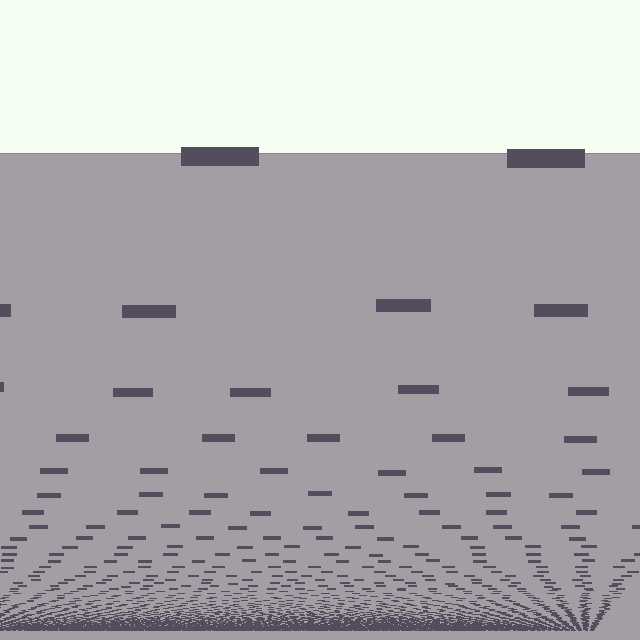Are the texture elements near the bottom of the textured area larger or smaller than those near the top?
Smaller. The gradient is inverted — elements near the bottom are smaller and denser.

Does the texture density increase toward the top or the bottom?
Density increases toward the bottom.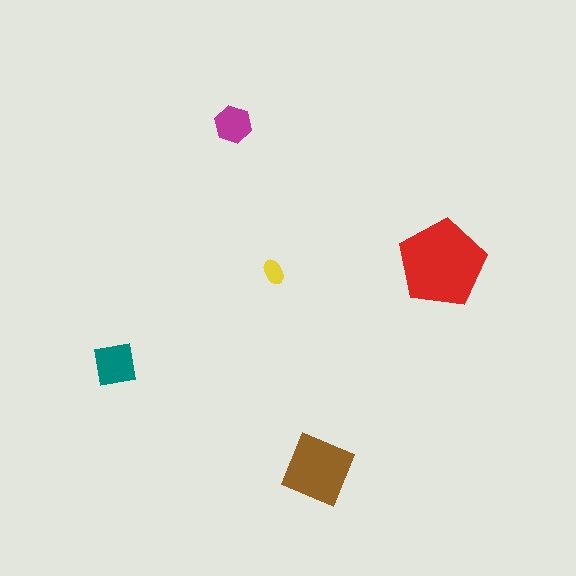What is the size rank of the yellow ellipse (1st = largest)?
5th.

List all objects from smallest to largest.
The yellow ellipse, the magenta hexagon, the teal square, the brown diamond, the red pentagon.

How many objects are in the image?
There are 5 objects in the image.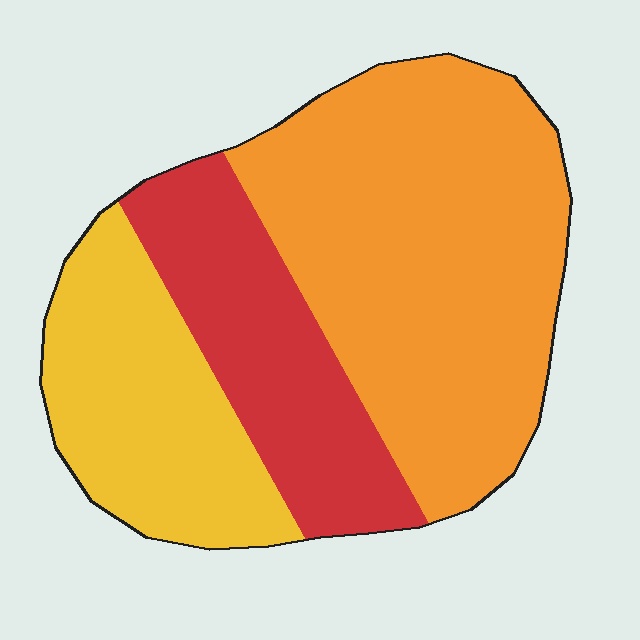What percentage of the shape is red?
Red takes up between a sixth and a third of the shape.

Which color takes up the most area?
Orange, at roughly 50%.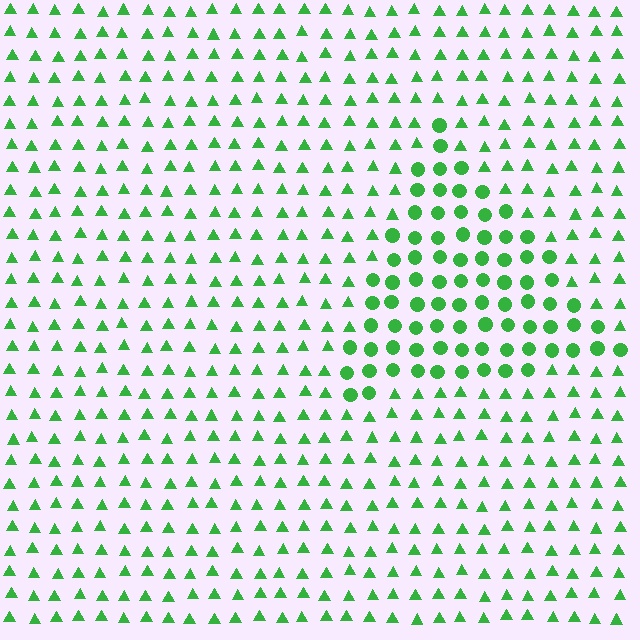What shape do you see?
I see a triangle.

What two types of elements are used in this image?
The image uses circles inside the triangle region and triangles outside it.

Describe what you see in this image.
The image is filled with small green elements arranged in a uniform grid. A triangle-shaped region contains circles, while the surrounding area contains triangles. The boundary is defined purely by the change in element shape.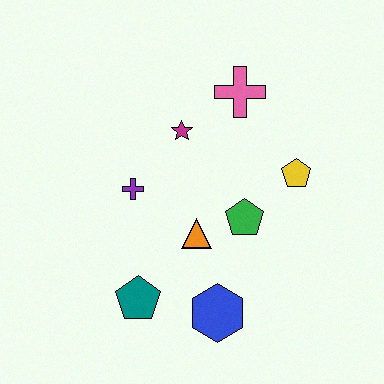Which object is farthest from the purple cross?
The yellow pentagon is farthest from the purple cross.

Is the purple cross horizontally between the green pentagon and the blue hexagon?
No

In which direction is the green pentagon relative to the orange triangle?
The green pentagon is to the right of the orange triangle.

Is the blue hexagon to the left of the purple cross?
No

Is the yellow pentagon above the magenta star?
No